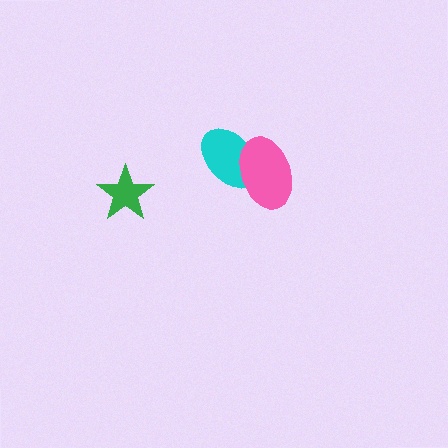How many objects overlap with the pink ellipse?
1 object overlaps with the pink ellipse.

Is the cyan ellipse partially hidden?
Yes, it is partially covered by another shape.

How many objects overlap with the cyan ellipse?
1 object overlaps with the cyan ellipse.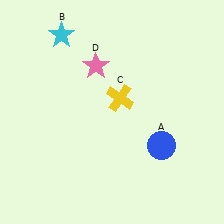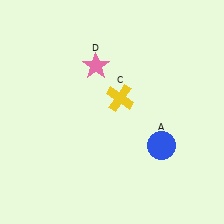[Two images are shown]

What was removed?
The cyan star (B) was removed in Image 2.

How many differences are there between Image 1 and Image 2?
There is 1 difference between the two images.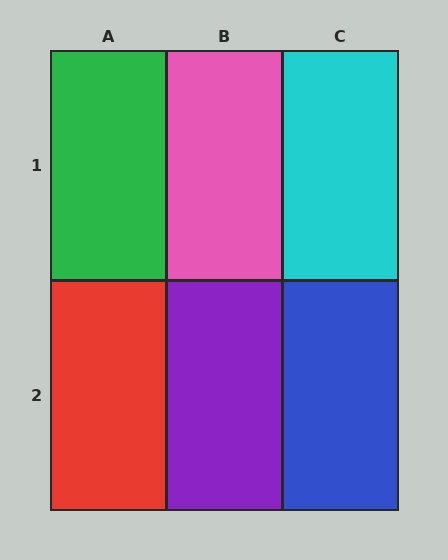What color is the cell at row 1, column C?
Cyan.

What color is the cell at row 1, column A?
Green.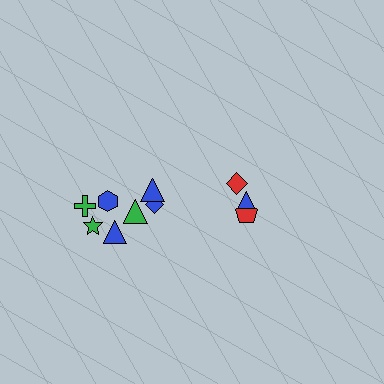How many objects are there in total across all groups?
There are 10 objects.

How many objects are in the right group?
There are 3 objects.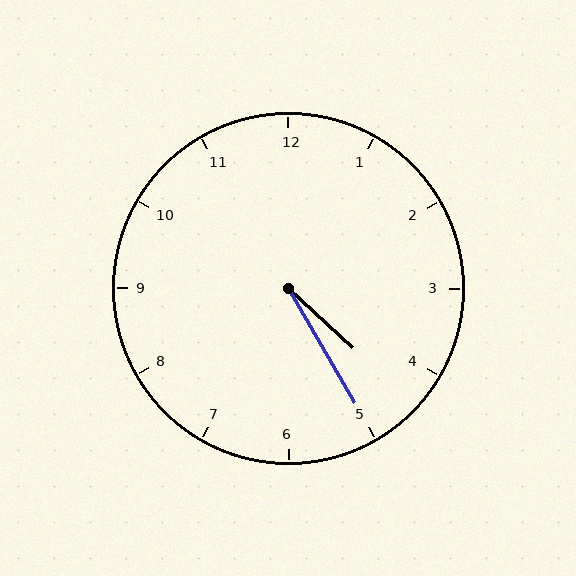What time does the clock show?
4:25.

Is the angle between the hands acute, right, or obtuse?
It is acute.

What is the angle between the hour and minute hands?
Approximately 18 degrees.